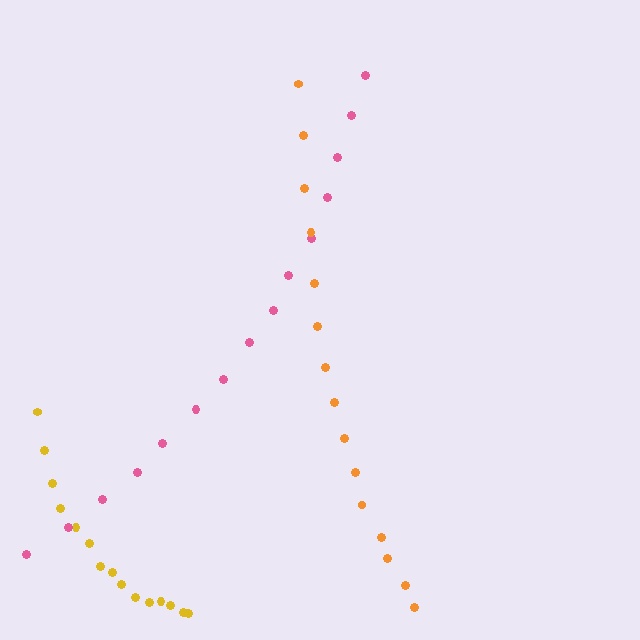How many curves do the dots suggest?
There are 3 distinct paths.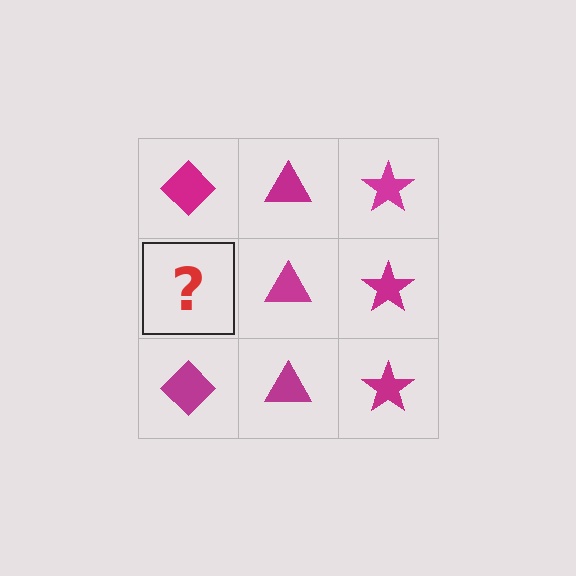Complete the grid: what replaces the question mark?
The question mark should be replaced with a magenta diamond.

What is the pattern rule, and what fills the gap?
The rule is that each column has a consistent shape. The gap should be filled with a magenta diamond.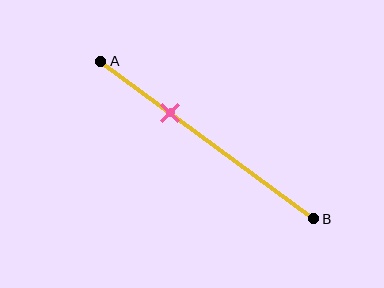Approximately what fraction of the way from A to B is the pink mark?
The pink mark is approximately 35% of the way from A to B.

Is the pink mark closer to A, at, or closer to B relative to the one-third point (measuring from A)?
The pink mark is approximately at the one-third point of segment AB.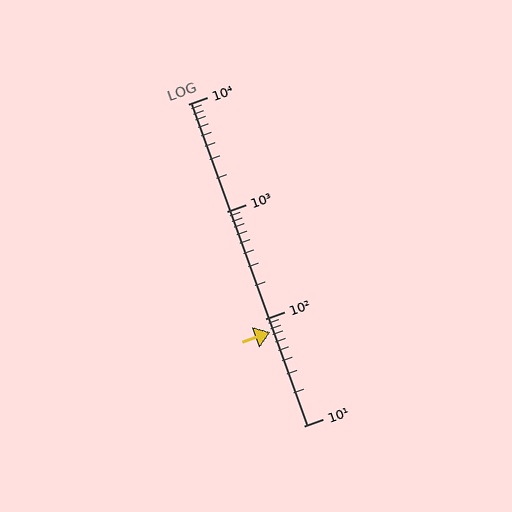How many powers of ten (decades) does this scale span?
The scale spans 3 decades, from 10 to 10000.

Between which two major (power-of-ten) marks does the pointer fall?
The pointer is between 10 and 100.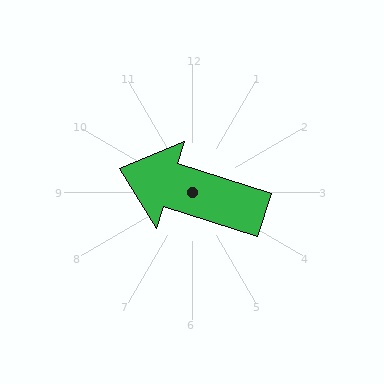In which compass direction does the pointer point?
West.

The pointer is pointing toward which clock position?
Roughly 10 o'clock.